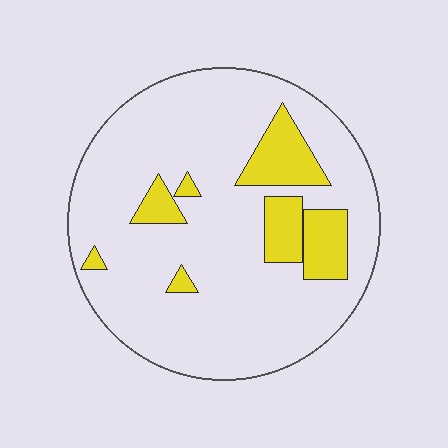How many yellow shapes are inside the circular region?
7.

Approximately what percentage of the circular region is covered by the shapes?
Approximately 15%.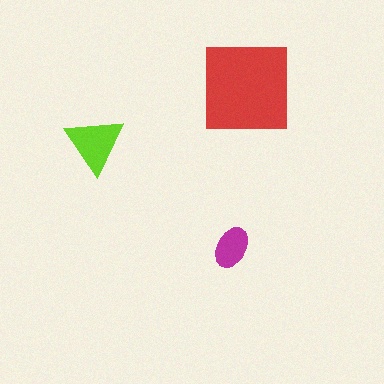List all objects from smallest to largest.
The magenta ellipse, the lime triangle, the red square.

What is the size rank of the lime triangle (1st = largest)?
2nd.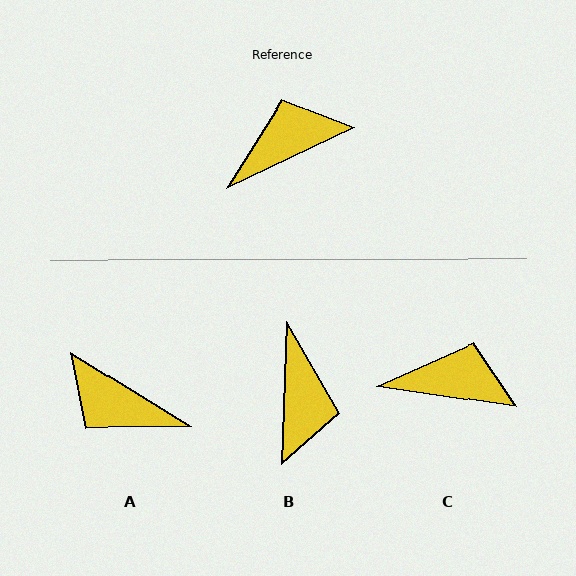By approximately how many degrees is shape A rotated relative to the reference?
Approximately 123 degrees counter-clockwise.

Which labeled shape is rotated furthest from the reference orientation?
A, about 123 degrees away.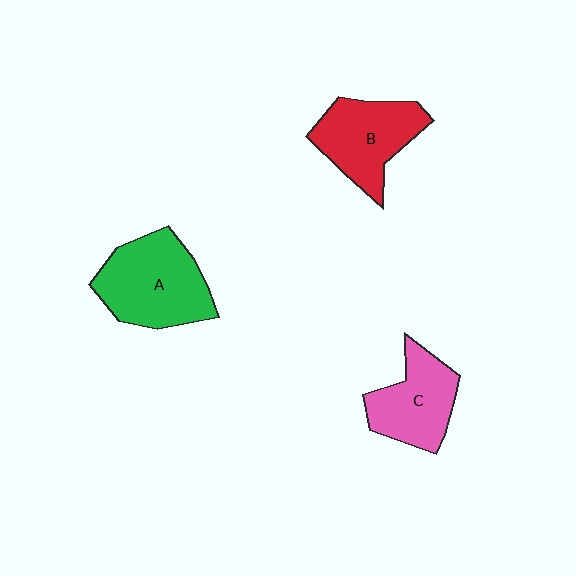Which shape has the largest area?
Shape A (green).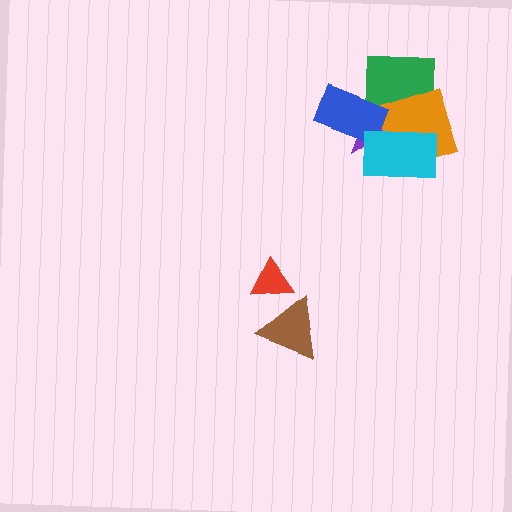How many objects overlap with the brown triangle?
1 object overlaps with the brown triangle.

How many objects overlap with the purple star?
4 objects overlap with the purple star.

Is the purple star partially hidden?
Yes, it is partially covered by another shape.